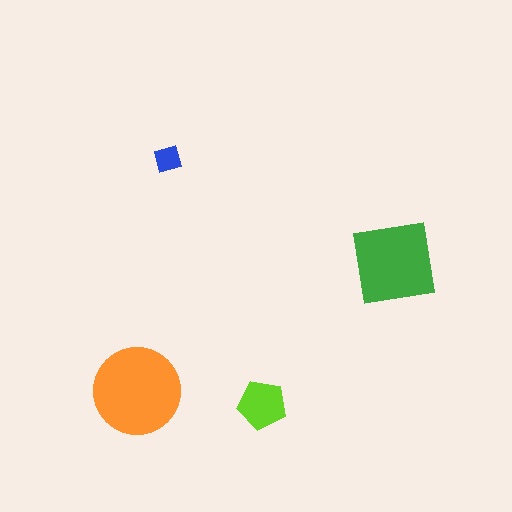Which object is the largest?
The orange circle.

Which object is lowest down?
The lime pentagon is bottommost.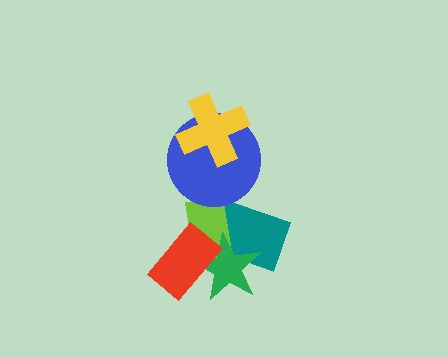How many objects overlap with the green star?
3 objects overlap with the green star.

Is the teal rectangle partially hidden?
Yes, it is partially covered by another shape.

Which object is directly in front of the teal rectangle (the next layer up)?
The lime rectangle is directly in front of the teal rectangle.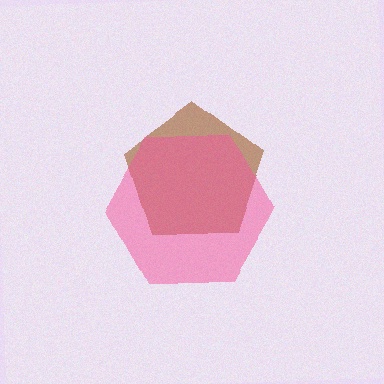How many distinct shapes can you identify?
There are 2 distinct shapes: a brown pentagon, a pink hexagon.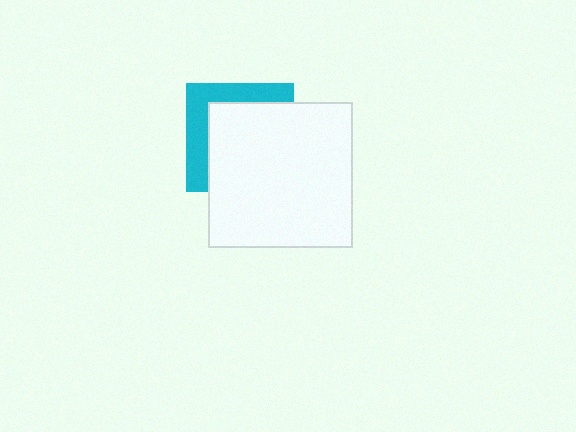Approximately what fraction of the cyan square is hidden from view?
Roughly 66% of the cyan square is hidden behind the white square.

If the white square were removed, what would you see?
You would see the complete cyan square.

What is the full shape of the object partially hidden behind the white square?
The partially hidden object is a cyan square.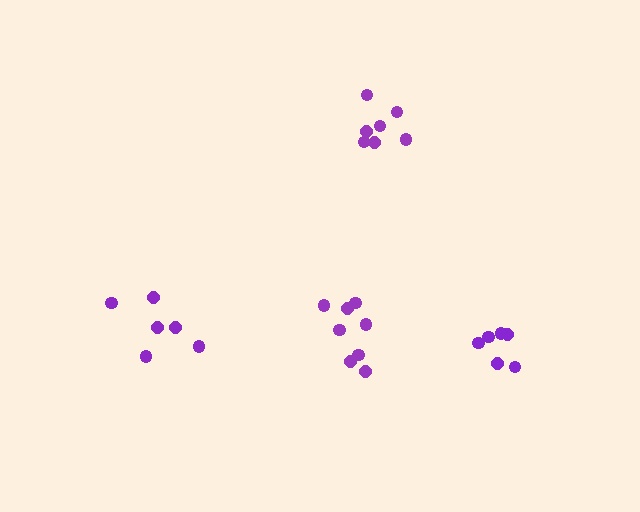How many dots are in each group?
Group 1: 6 dots, Group 2: 7 dots, Group 3: 8 dots, Group 4: 6 dots (27 total).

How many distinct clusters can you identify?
There are 4 distinct clusters.